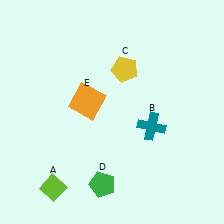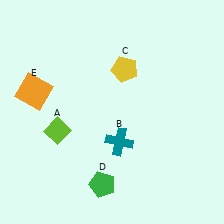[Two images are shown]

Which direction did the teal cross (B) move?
The teal cross (B) moved left.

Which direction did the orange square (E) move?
The orange square (E) moved left.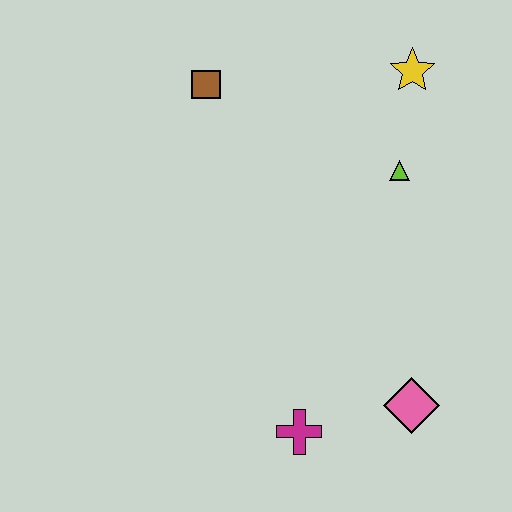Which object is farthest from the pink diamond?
The brown square is farthest from the pink diamond.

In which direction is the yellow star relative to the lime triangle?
The yellow star is above the lime triangle.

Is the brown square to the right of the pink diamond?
No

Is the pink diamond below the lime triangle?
Yes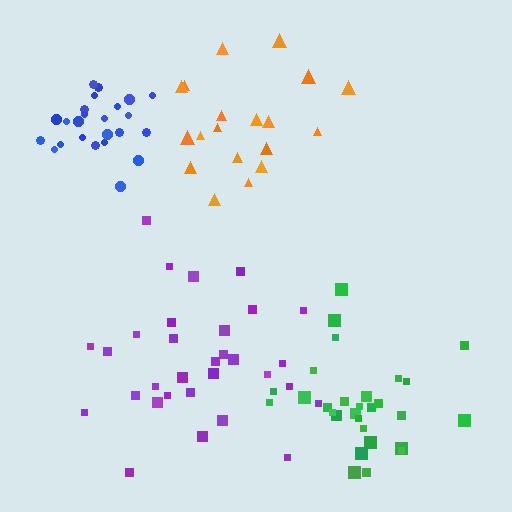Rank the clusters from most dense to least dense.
blue, green, purple, orange.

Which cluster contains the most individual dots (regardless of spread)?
Purple (31).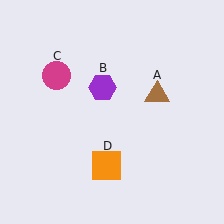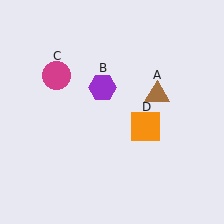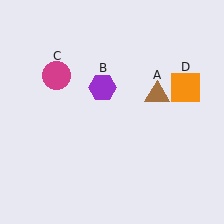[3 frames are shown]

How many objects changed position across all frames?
1 object changed position: orange square (object D).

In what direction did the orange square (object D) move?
The orange square (object D) moved up and to the right.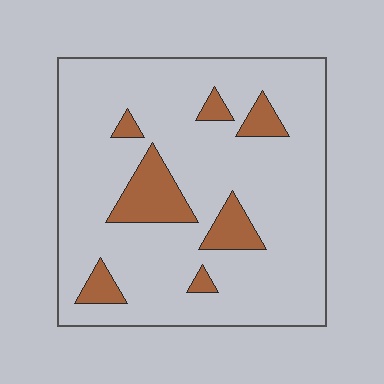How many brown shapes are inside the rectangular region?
7.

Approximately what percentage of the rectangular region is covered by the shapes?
Approximately 15%.